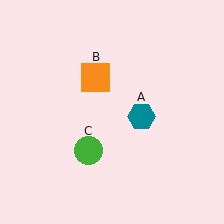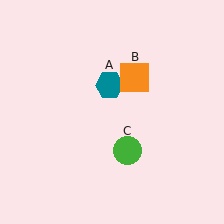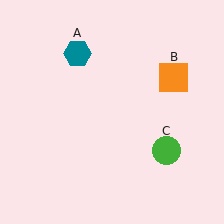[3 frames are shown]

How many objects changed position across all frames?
3 objects changed position: teal hexagon (object A), orange square (object B), green circle (object C).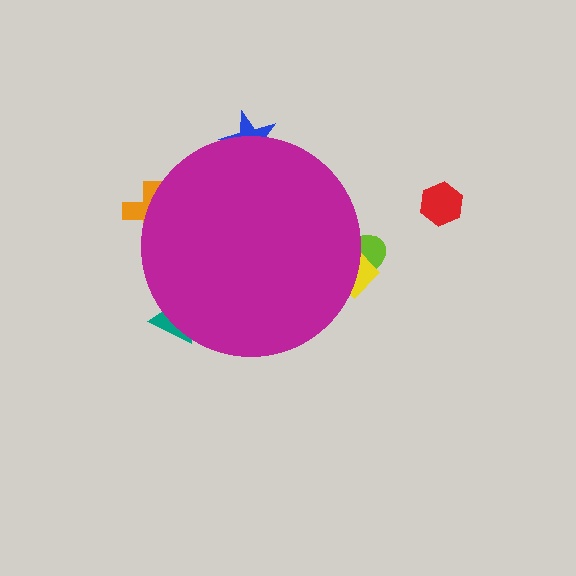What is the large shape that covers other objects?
A magenta circle.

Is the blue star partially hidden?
Yes, the blue star is partially hidden behind the magenta circle.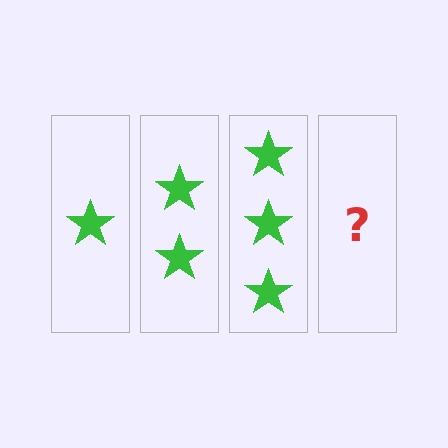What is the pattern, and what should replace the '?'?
The pattern is that each step adds one more star. The '?' should be 4 stars.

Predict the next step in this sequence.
The next step is 4 stars.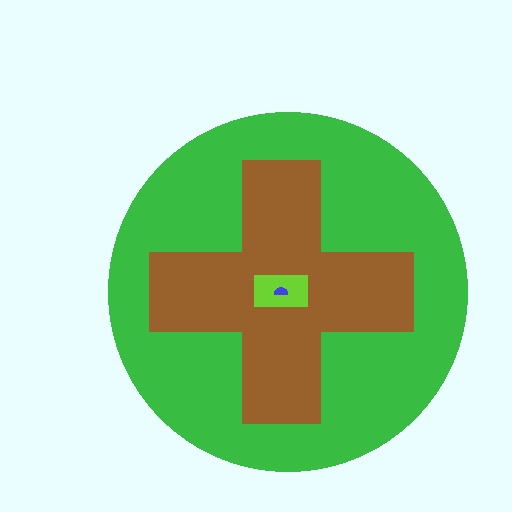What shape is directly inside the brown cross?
The lime rectangle.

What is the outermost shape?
The green circle.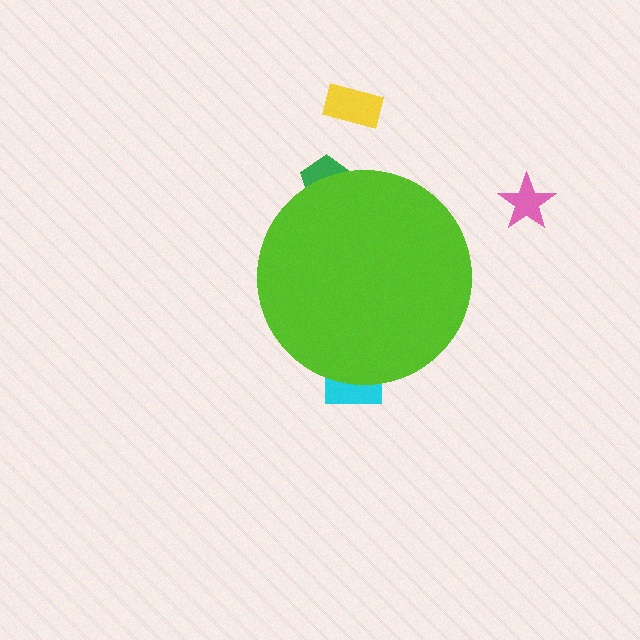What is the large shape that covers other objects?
A lime circle.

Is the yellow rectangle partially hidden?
No, the yellow rectangle is fully visible.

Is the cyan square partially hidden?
Yes, the cyan square is partially hidden behind the lime circle.